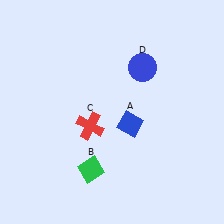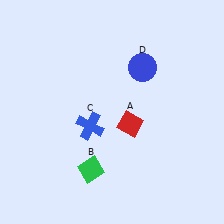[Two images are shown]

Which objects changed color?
A changed from blue to red. C changed from red to blue.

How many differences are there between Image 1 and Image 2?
There are 2 differences between the two images.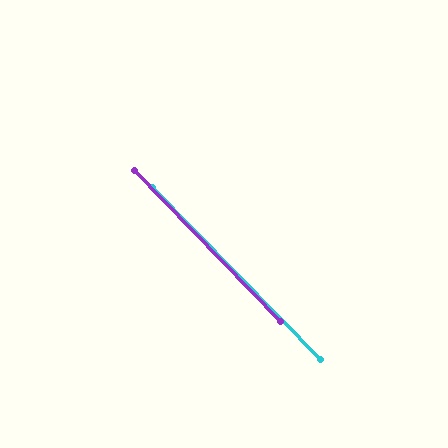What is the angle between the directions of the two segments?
Approximately 0 degrees.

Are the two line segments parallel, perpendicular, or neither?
Parallel — their directions differ by only 0.2°.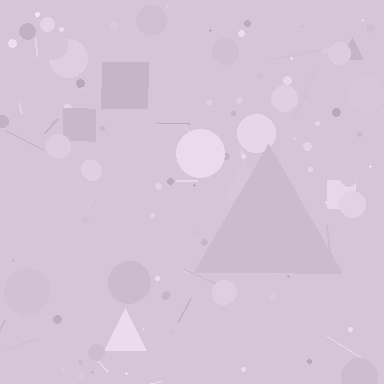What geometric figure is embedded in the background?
A triangle is embedded in the background.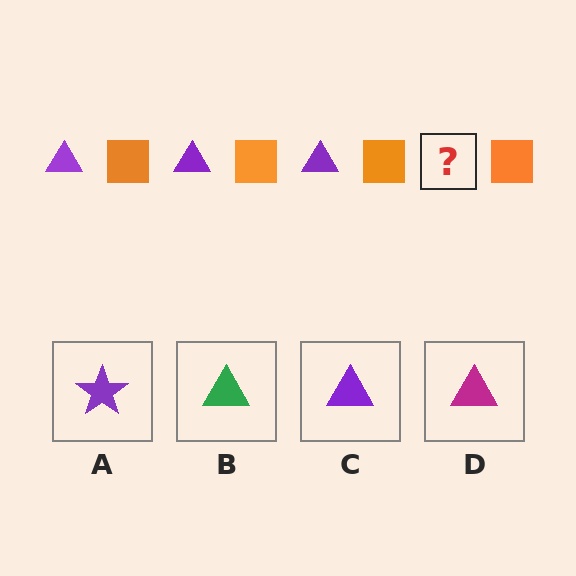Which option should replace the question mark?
Option C.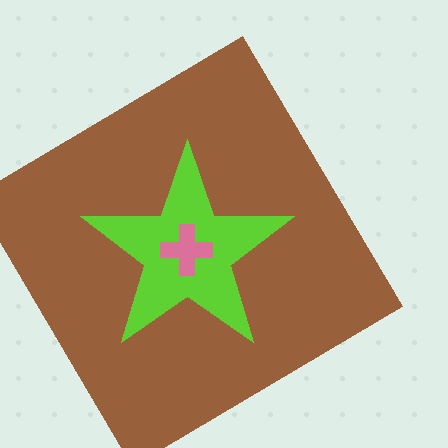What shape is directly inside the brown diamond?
The lime star.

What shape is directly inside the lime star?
The pink cross.